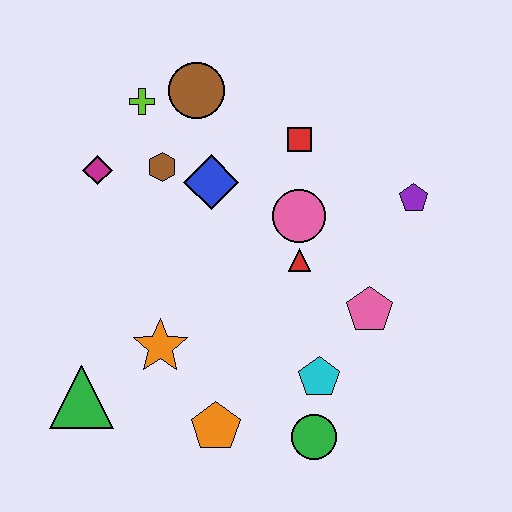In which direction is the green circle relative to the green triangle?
The green circle is to the right of the green triangle.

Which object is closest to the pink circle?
The red triangle is closest to the pink circle.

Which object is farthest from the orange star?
The purple pentagon is farthest from the orange star.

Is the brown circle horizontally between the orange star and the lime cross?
No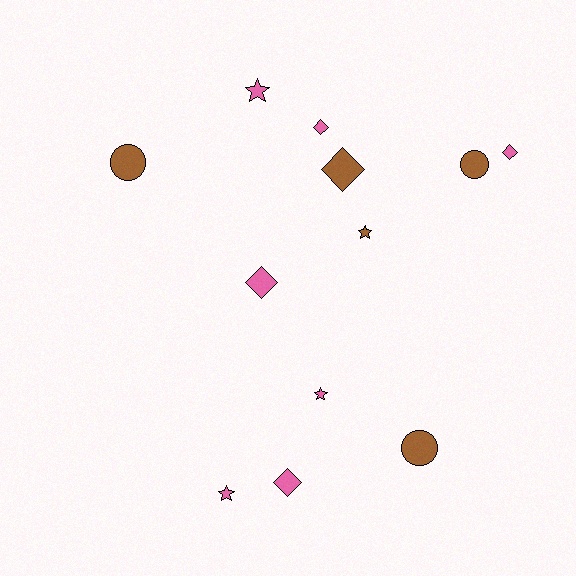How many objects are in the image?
There are 12 objects.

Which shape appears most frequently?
Diamond, with 5 objects.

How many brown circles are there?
There are 3 brown circles.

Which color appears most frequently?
Pink, with 7 objects.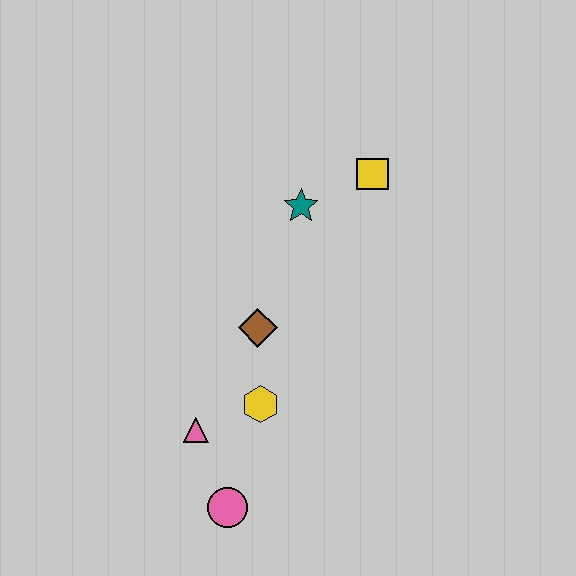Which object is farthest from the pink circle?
The yellow square is farthest from the pink circle.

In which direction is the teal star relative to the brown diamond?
The teal star is above the brown diamond.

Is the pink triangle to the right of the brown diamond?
No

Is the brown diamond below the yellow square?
Yes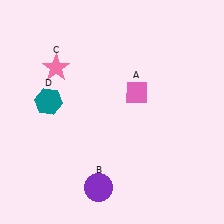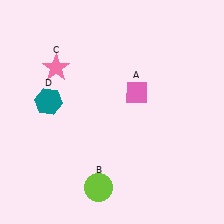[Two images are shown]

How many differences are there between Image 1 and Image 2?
There is 1 difference between the two images.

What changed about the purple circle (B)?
In Image 1, B is purple. In Image 2, it changed to lime.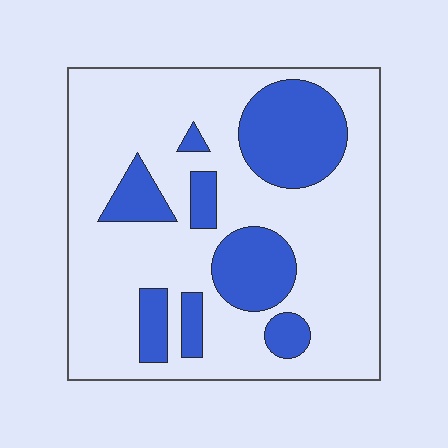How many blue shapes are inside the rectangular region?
8.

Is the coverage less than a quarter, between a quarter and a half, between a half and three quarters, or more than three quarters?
Between a quarter and a half.